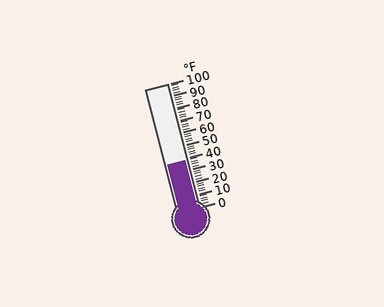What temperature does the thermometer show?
The thermometer shows approximately 38°F.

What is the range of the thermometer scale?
The thermometer scale ranges from 0°F to 100°F.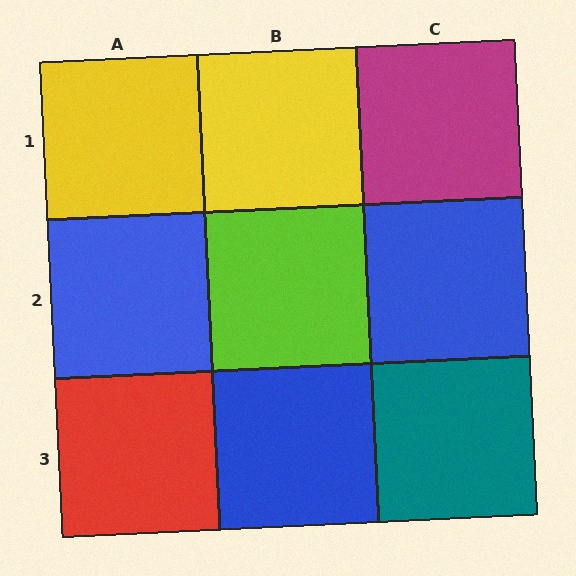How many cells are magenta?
1 cell is magenta.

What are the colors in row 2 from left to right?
Blue, lime, blue.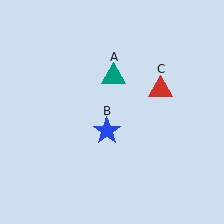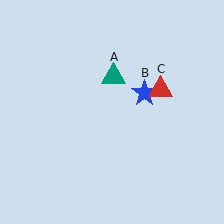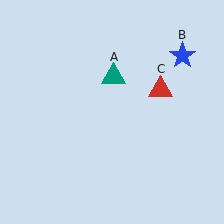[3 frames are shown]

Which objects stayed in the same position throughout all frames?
Teal triangle (object A) and red triangle (object C) remained stationary.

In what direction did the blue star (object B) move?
The blue star (object B) moved up and to the right.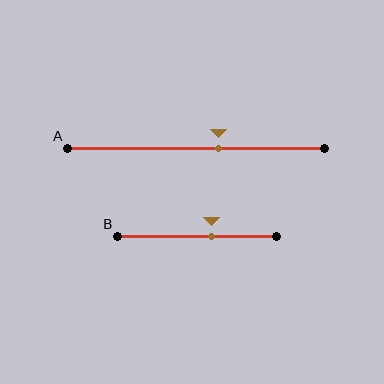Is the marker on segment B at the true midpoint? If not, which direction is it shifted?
No, the marker on segment B is shifted to the right by about 9% of the segment length.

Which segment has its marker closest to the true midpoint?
Segment A has its marker closest to the true midpoint.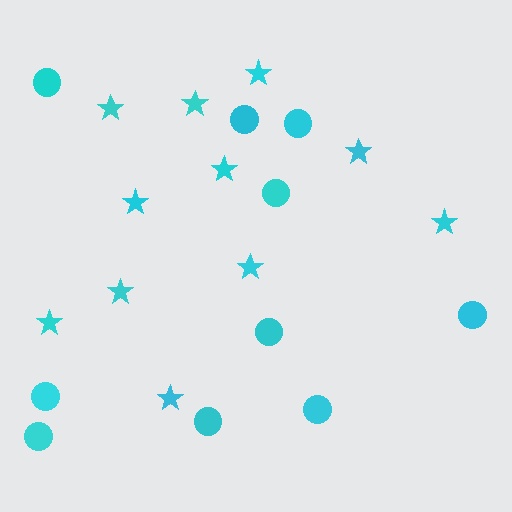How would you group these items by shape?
There are 2 groups: one group of stars (11) and one group of circles (10).